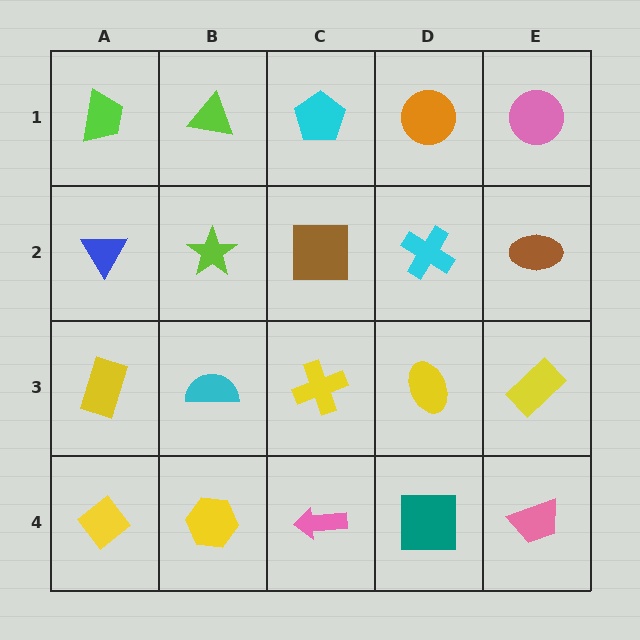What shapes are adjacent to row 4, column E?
A yellow rectangle (row 3, column E), a teal square (row 4, column D).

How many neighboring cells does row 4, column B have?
3.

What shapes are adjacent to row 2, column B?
A lime triangle (row 1, column B), a cyan semicircle (row 3, column B), a blue triangle (row 2, column A), a brown square (row 2, column C).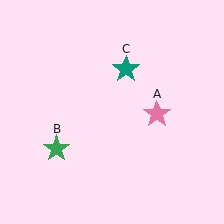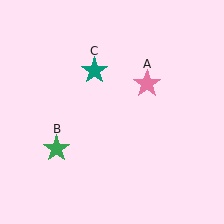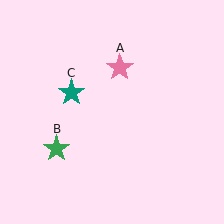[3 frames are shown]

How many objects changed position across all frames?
2 objects changed position: pink star (object A), teal star (object C).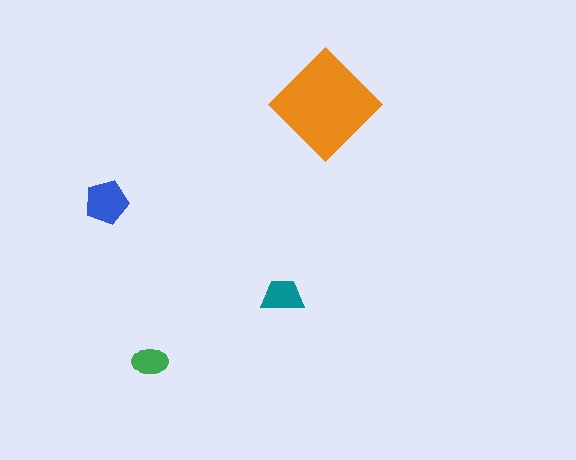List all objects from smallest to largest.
The green ellipse, the teal trapezoid, the blue pentagon, the orange diamond.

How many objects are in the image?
There are 4 objects in the image.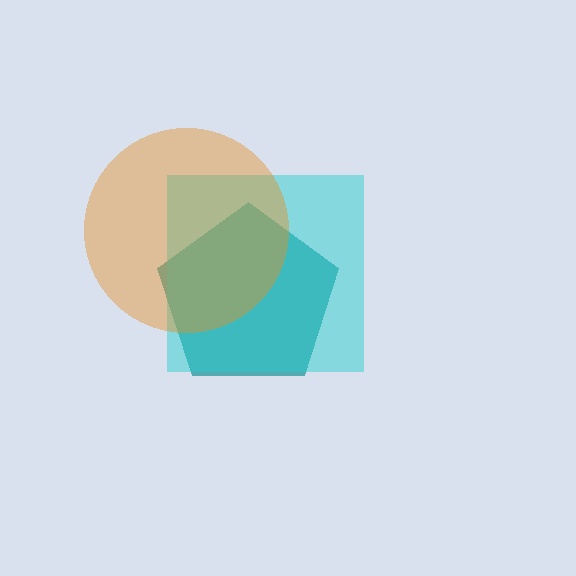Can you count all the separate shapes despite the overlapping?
Yes, there are 3 separate shapes.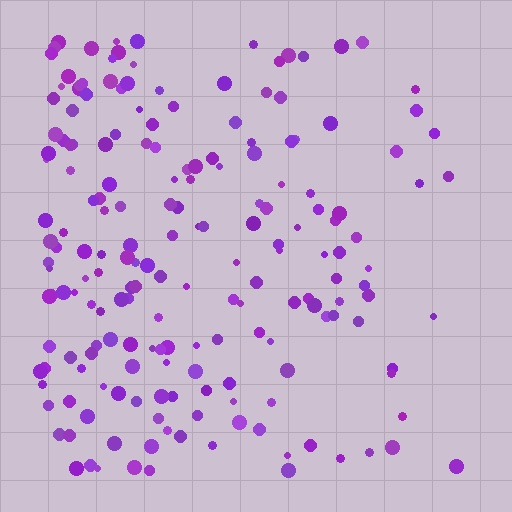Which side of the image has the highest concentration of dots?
The left.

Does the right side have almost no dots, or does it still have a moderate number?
Still a moderate number, just noticeably fewer than the left.